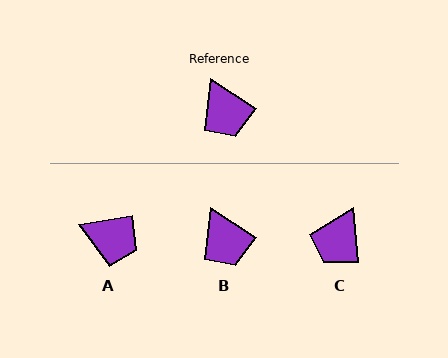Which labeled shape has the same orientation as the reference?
B.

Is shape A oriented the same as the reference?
No, it is off by about 42 degrees.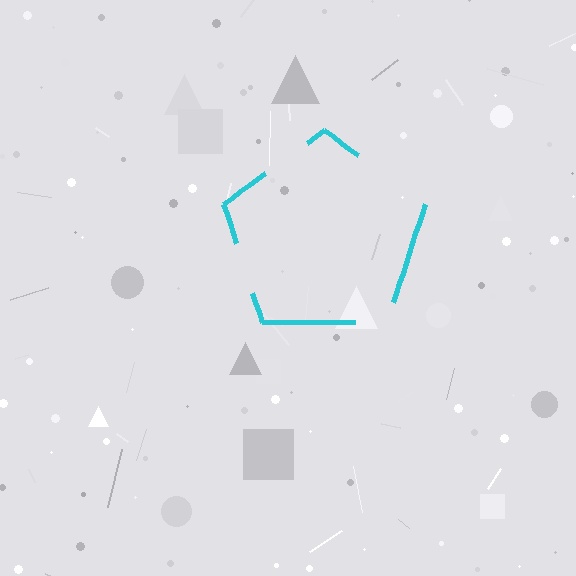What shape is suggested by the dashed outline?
The dashed outline suggests a pentagon.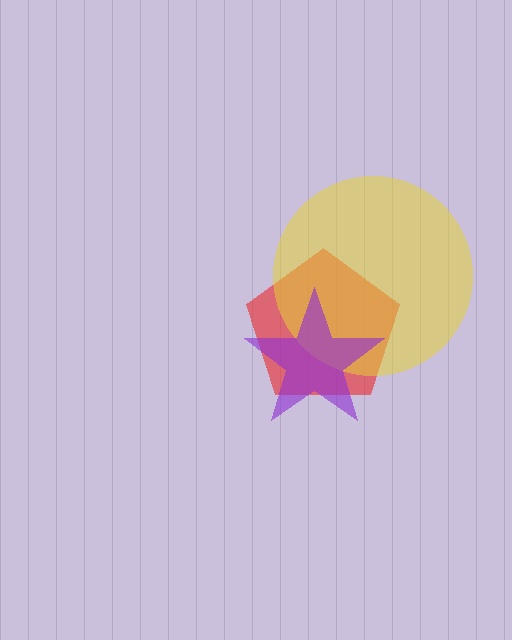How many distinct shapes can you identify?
There are 3 distinct shapes: a red pentagon, a yellow circle, a purple star.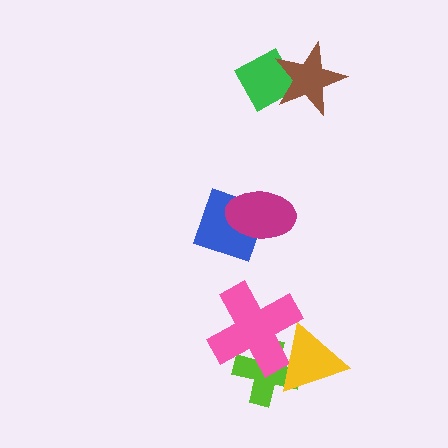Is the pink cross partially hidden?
Yes, it is partially covered by another shape.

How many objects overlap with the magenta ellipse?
1 object overlaps with the magenta ellipse.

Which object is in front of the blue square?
The magenta ellipse is in front of the blue square.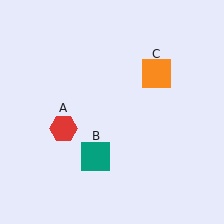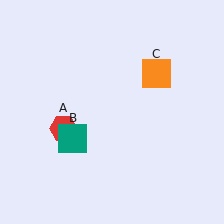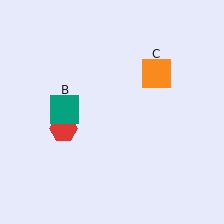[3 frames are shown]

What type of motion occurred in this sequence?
The teal square (object B) rotated clockwise around the center of the scene.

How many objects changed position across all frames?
1 object changed position: teal square (object B).